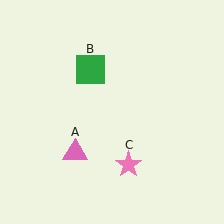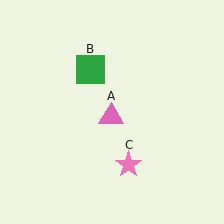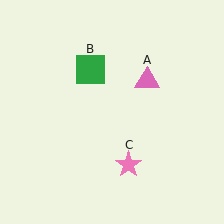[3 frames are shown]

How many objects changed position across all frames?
1 object changed position: pink triangle (object A).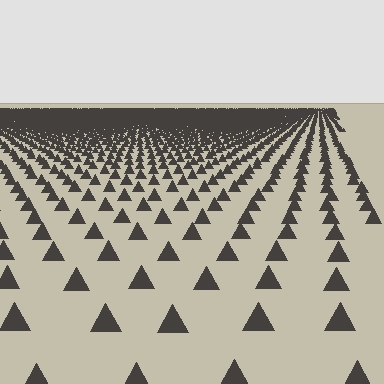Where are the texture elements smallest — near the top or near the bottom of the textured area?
Near the top.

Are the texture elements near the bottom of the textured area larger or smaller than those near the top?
Larger. Near the bottom, elements are closer to the viewer and appear at a bigger on-screen size.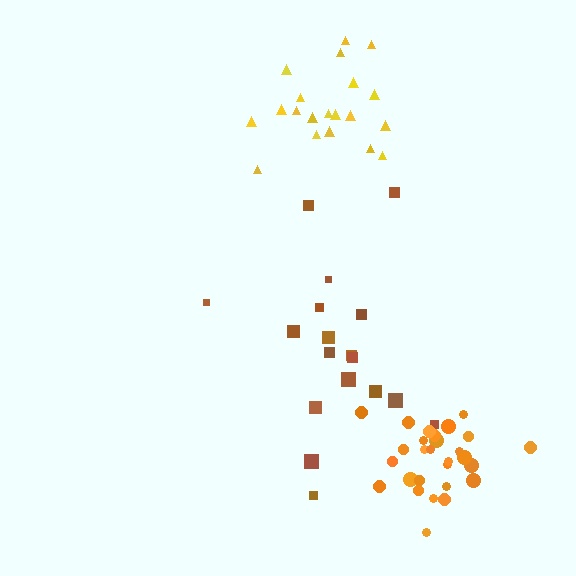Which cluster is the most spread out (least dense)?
Brown.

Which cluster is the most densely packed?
Orange.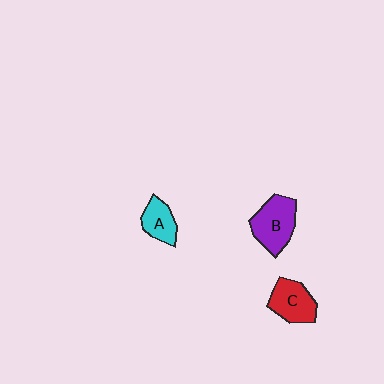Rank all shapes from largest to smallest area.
From largest to smallest: B (purple), C (red), A (cyan).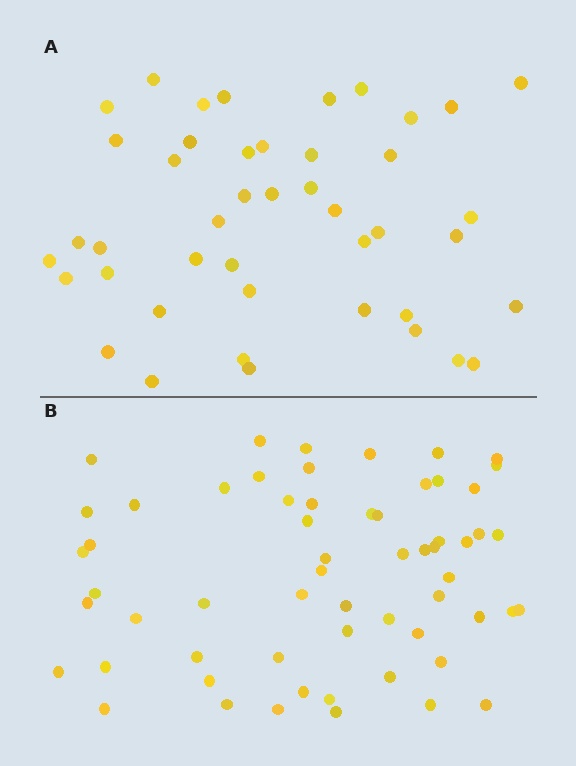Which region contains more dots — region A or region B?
Region B (the bottom region) has more dots.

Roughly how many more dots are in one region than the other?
Region B has approximately 15 more dots than region A.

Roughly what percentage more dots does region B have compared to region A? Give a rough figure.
About 35% more.